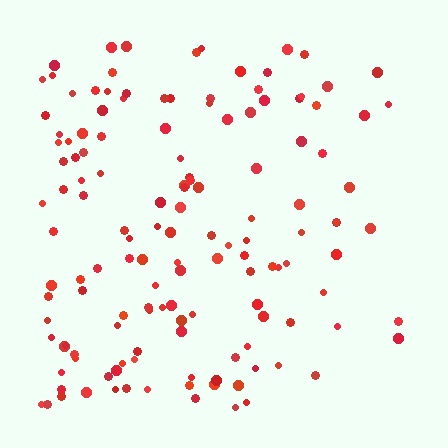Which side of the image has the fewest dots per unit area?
The right.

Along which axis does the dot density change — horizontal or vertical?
Horizontal.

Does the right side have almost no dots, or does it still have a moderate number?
Still a moderate number, just noticeably fewer than the left.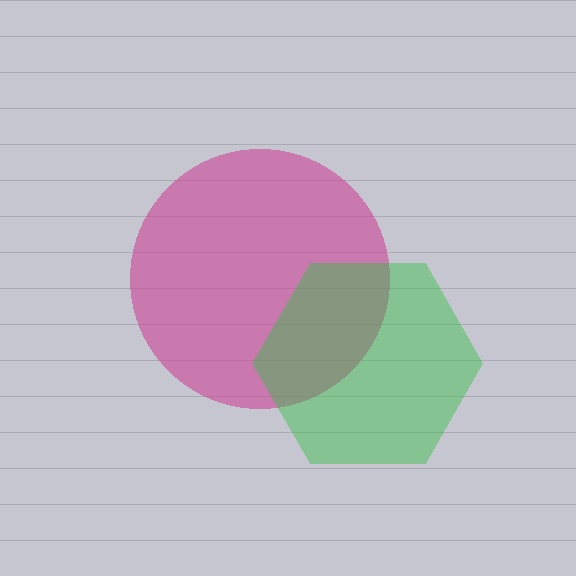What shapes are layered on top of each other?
The layered shapes are: a magenta circle, a green hexagon.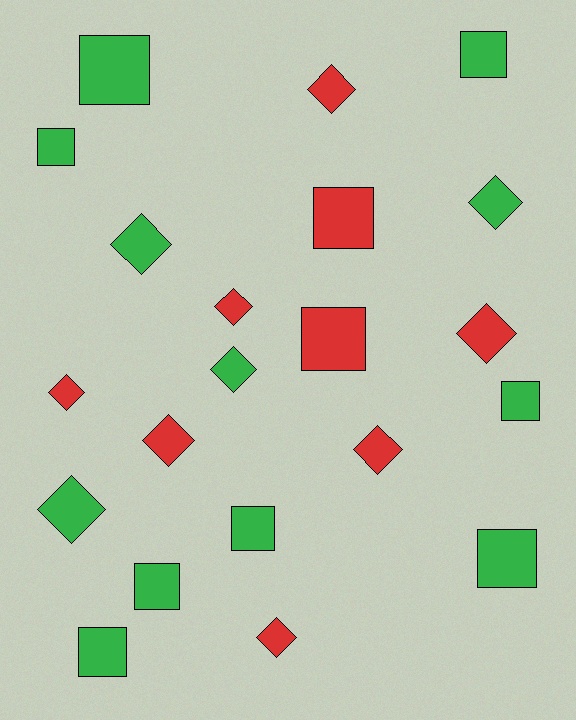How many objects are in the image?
There are 21 objects.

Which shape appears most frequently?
Diamond, with 11 objects.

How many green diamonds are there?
There are 4 green diamonds.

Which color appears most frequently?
Green, with 12 objects.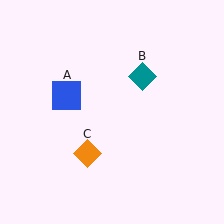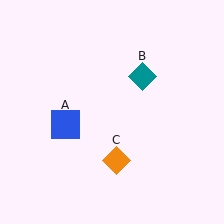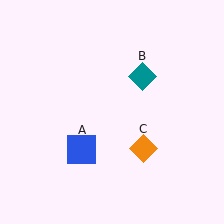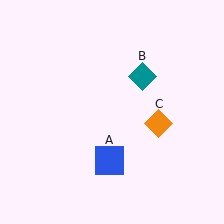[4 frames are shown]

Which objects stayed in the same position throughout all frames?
Teal diamond (object B) remained stationary.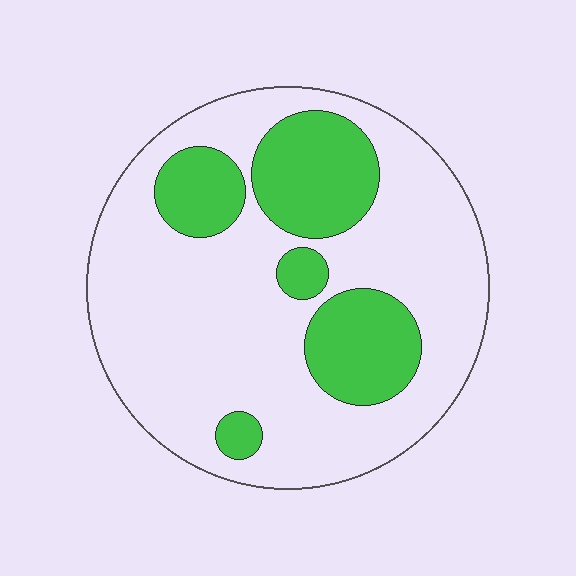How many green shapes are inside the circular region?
5.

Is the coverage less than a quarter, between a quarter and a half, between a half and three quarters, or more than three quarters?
Between a quarter and a half.